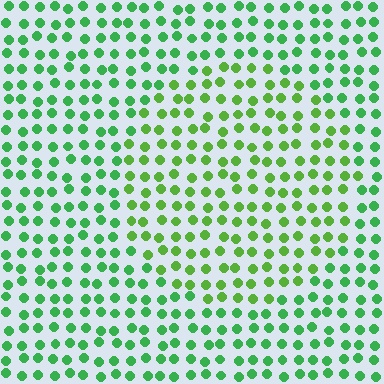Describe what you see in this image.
The image is filled with small green elements in a uniform arrangement. A circle-shaped region is visible where the elements are tinted to a slightly different hue, forming a subtle color boundary.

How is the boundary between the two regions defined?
The boundary is defined purely by a slight shift in hue (about 27 degrees). Spacing, size, and orientation are identical on both sides.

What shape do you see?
I see a circle.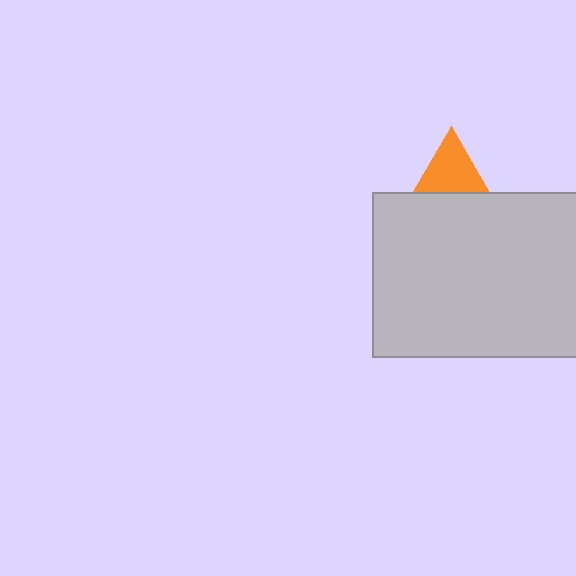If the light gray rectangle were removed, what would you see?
You would see the complete orange triangle.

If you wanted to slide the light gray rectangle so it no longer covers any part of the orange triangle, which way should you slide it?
Slide it down — that is the most direct way to separate the two shapes.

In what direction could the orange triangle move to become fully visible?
The orange triangle could move up. That would shift it out from behind the light gray rectangle entirely.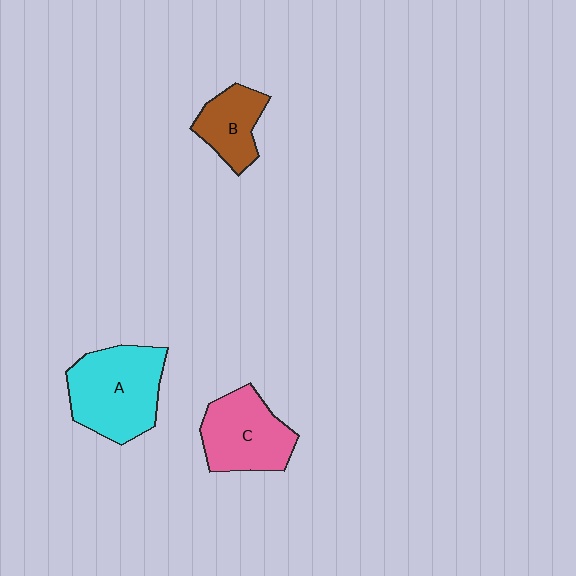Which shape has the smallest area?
Shape B (brown).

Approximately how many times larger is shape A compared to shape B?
Approximately 1.8 times.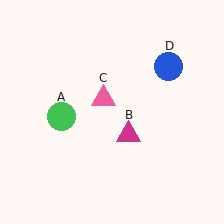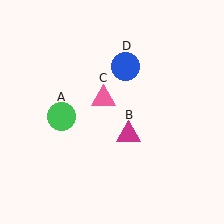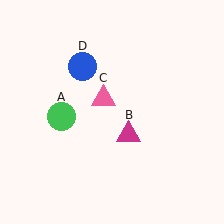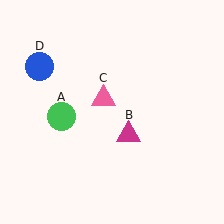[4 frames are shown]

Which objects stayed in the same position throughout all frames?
Green circle (object A) and magenta triangle (object B) and pink triangle (object C) remained stationary.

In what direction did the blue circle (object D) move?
The blue circle (object D) moved left.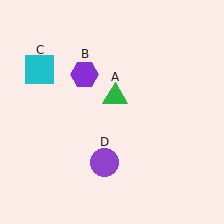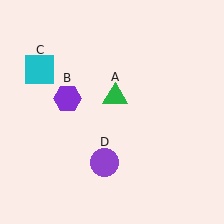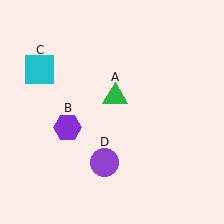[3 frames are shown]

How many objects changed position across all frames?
1 object changed position: purple hexagon (object B).